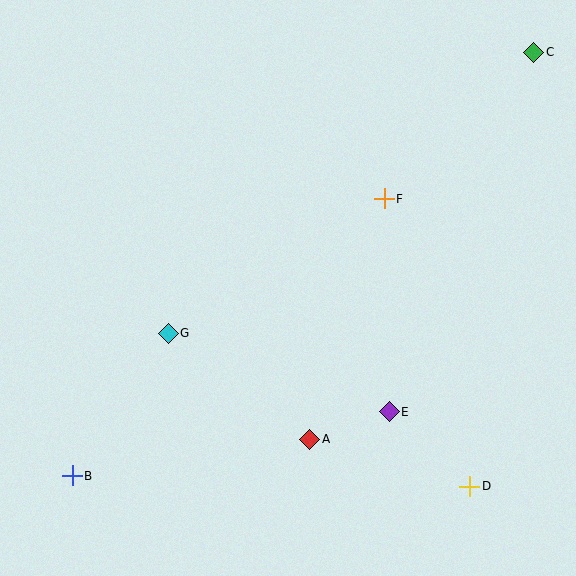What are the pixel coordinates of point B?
Point B is at (72, 476).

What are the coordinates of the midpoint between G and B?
The midpoint between G and B is at (120, 405).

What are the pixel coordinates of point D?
Point D is at (470, 486).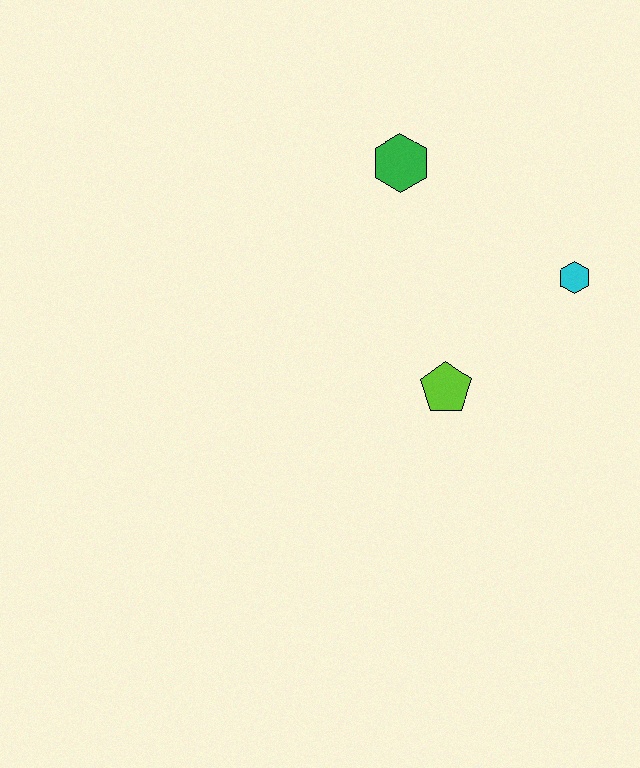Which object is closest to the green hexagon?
The cyan hexagon is closest to the green hexagon.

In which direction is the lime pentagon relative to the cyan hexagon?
The lime pentagon is to the left of the cyan hexagon.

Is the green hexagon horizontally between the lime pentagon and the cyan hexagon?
No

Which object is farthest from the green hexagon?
The lime pentagon is farthest from the green hexagon.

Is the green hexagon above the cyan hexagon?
Yes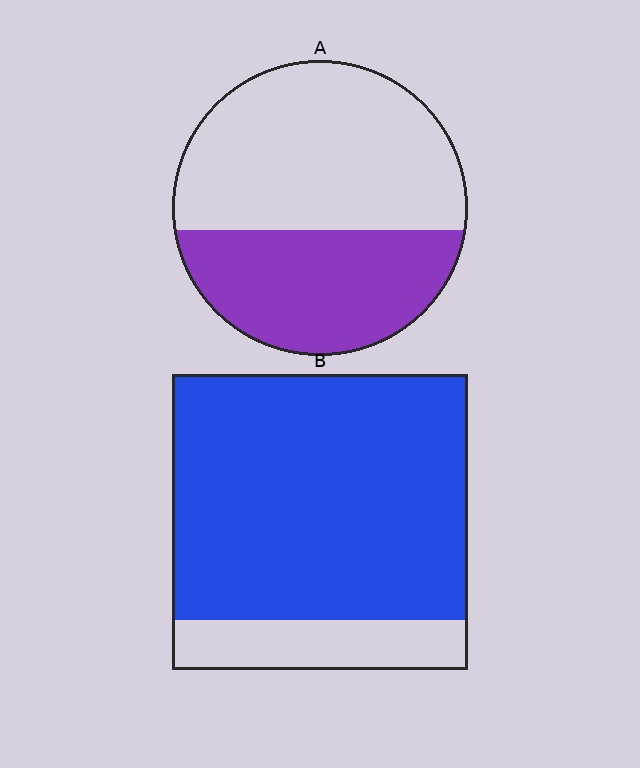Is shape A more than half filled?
No.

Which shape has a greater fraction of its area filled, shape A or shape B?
Shape B.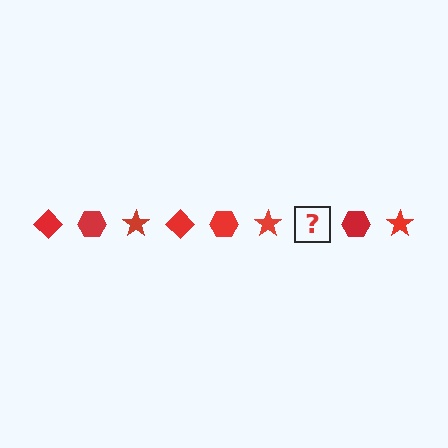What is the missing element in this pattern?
The missing element is a red diamond.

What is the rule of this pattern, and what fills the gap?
The rule is that the pattern cycles through diamond, hexagon, star shapes in red. The gap should be filled with a red diamond.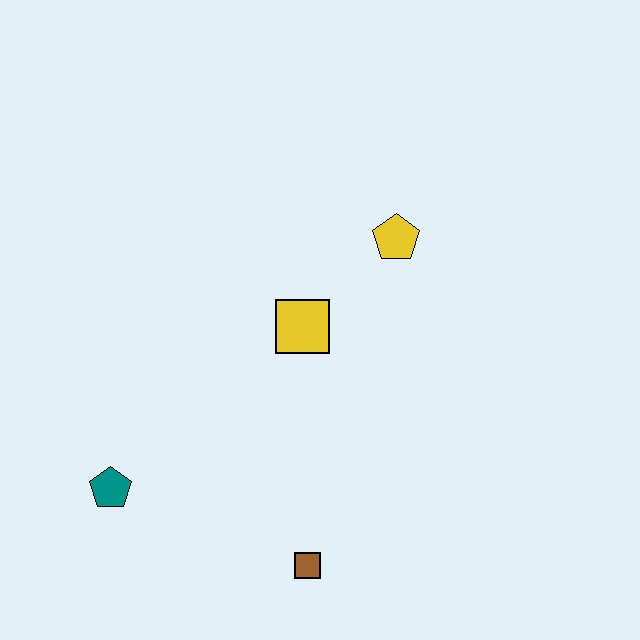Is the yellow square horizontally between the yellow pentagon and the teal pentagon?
Yes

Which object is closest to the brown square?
The teal pentagon is closest to the brown square.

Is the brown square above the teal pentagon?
No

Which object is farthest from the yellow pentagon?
The teal pentagon is farthest from the yellow pentagon.